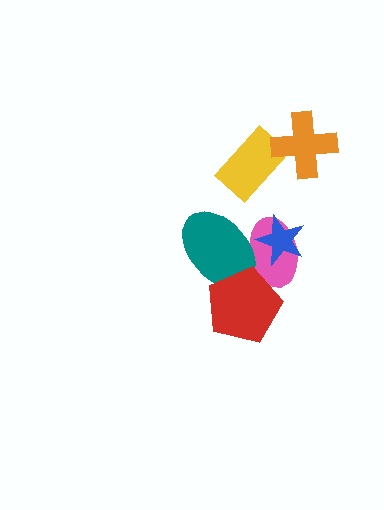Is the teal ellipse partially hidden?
Yes, it is partially covered by another shape.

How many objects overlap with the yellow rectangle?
1 object overlaps with the yellow rectangle.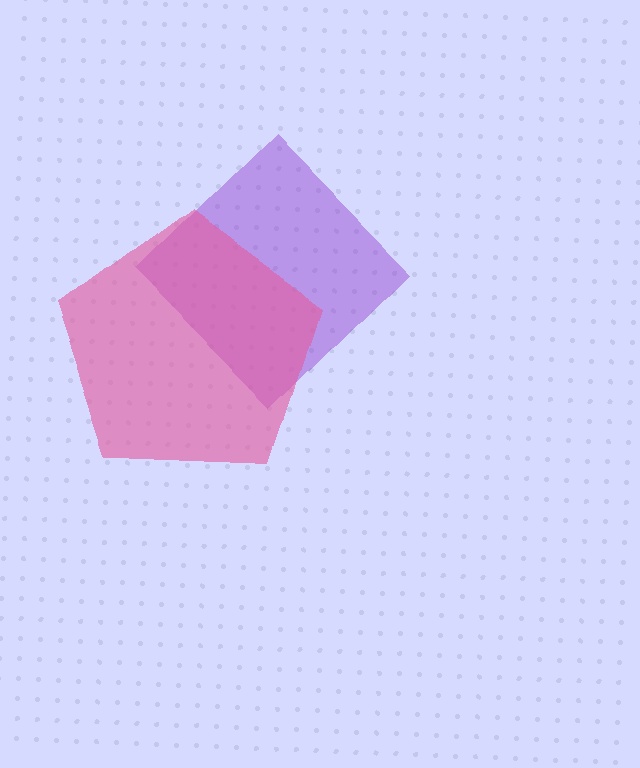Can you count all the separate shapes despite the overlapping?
Yes, there are 2 separate shapes.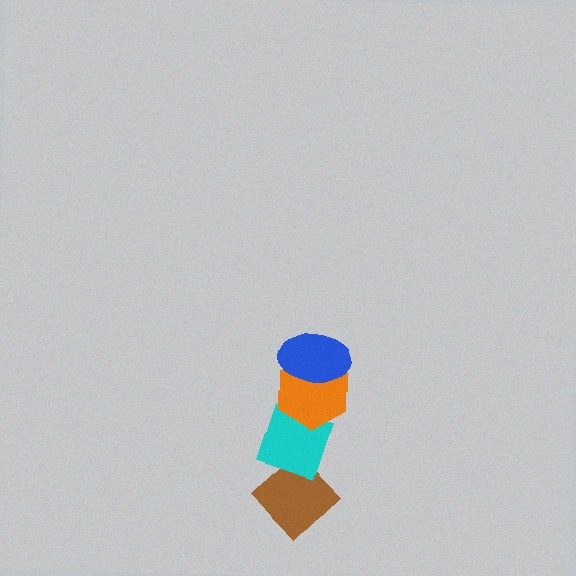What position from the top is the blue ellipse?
The blue ellipse is 1st from the top.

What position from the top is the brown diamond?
The brown diamond is 4th from the top.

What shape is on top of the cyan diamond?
The orange hexagon is on top of the cyan diamond.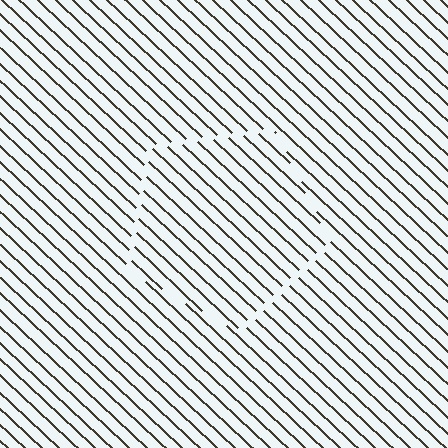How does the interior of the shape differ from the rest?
The interior of the shape contains the same grating, shifted by half a period — the contour is defined by the phase discontinuity where line-ends from the inner and outer gratings abut.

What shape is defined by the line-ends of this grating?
An illusory pentagon. The interior of the shape contains the same grating, shifted by half a period — the contour is defined by the phase discontinuity where line-ends from the inner and outer gratings abut.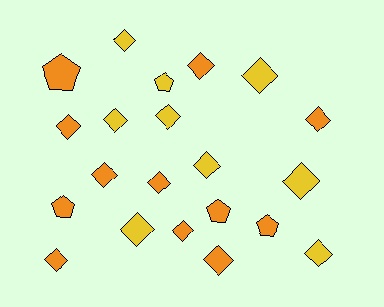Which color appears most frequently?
Orange, with 12 objects.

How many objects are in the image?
There are 21 objects.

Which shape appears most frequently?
Diamond, with 16 objects.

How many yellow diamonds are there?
There are 8 yellow diamonds.